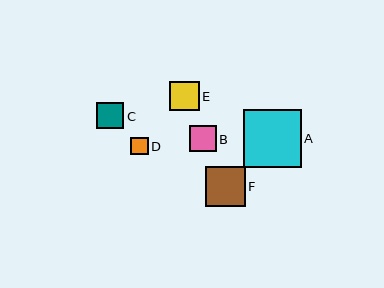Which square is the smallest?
Square D is the smallest with a size of approximately 17 pixels.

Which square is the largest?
Square A is the largest with a size of approximately 58 pixels.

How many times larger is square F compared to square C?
Square F is approximately 1.5 times the size of square C.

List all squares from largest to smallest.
From largest to smallest: A, F, E, C, B, D.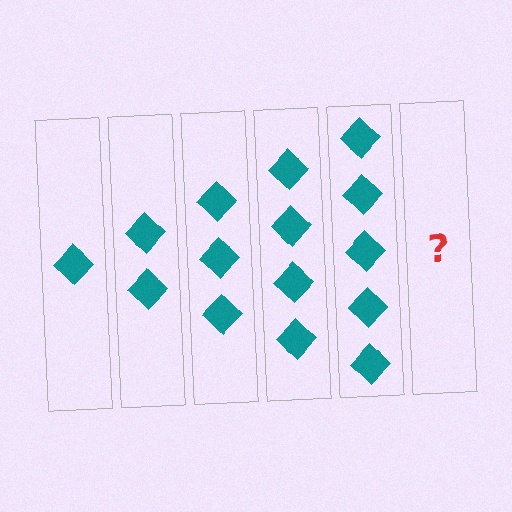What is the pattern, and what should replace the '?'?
The pattern is that each step adds one more diamond. The '?' should be 6 diamonds.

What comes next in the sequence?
The next element should be 6 diamonds.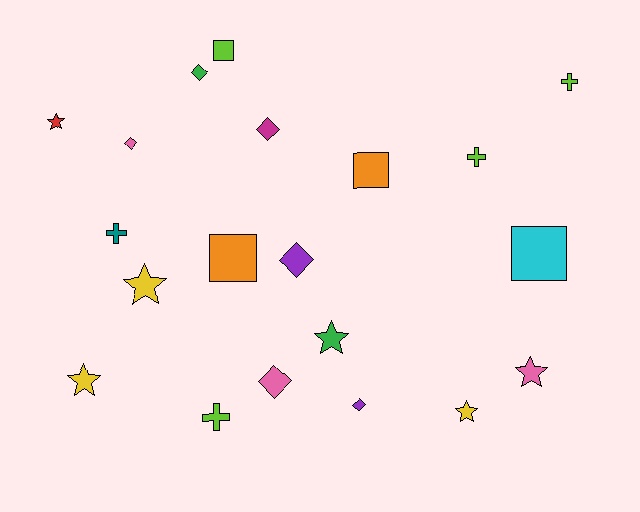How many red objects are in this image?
There is 1 red object.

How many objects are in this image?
There are 20 objects.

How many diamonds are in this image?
There are 6 diamonds.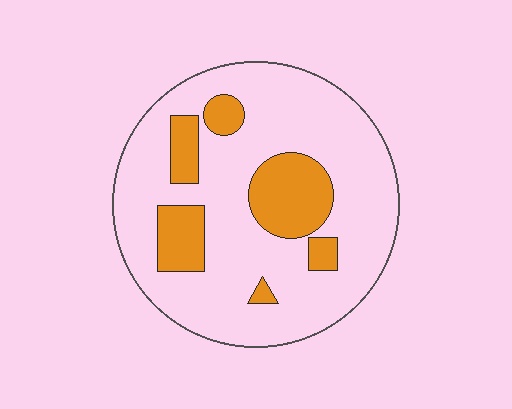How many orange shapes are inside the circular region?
6.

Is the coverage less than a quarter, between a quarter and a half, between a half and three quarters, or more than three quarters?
Less than a quarter.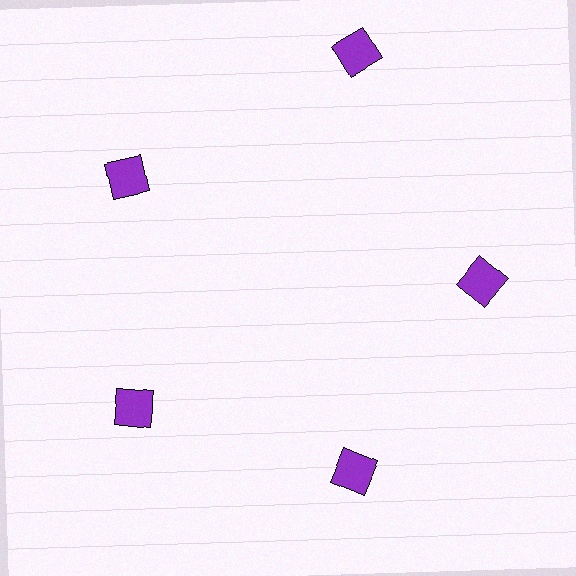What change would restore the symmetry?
The symmetry would be restored by moving it inward, back onto the ring so that all 5 squares sit at equal angles and equal distance from the center.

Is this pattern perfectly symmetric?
No. The 5 purple squares are arranged in a ring, but one element near the 1 o'clock position is pushed outward from the center, breaking the 5-fold rotational symmetry.